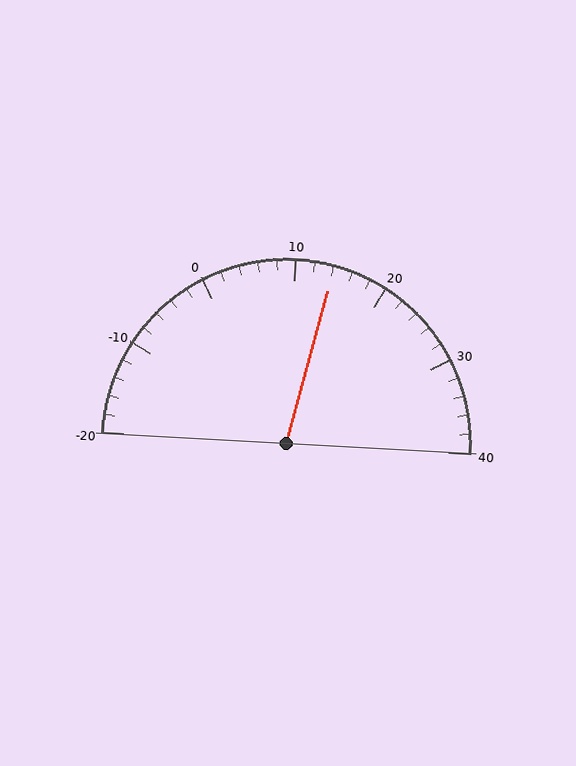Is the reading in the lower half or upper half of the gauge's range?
The reading is in the upper half of the range (-20 to 40).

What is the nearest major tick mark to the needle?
The nearest major tick mark is 10.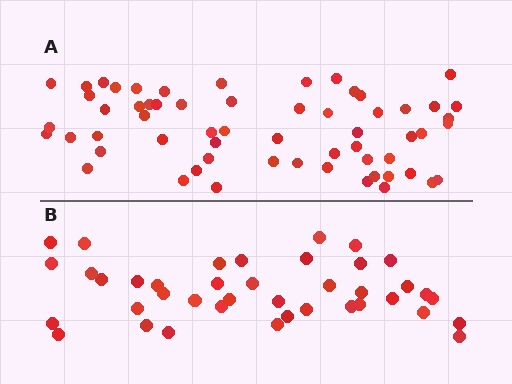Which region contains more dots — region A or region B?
Region A (the top region) has more dots.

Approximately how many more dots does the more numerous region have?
Region A has approximately 20 more dots than region B.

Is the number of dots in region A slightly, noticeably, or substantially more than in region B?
Region A has substantially more. The ratio is roughly 1.5 to 1.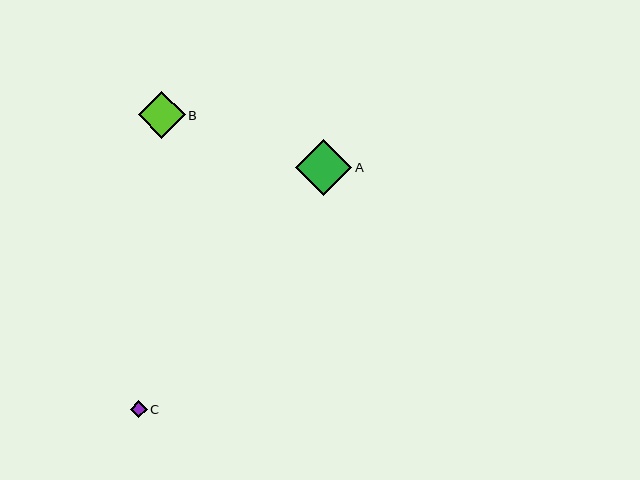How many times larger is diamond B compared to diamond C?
Diamond B is approximately 2.7 times the size of diamond C.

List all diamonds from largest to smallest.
From largest to smallest: A, B, C.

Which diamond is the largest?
Diamond A is the largest with a size of approximately 56 pixels.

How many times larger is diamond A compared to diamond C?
Diamond A is approximately 3.2 times the size of diamond C.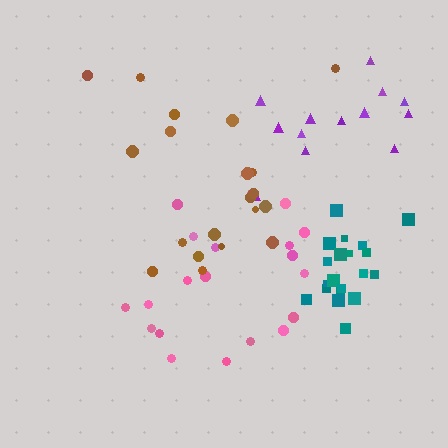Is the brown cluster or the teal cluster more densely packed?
Teal.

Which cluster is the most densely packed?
Teal.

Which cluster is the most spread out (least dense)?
Brown.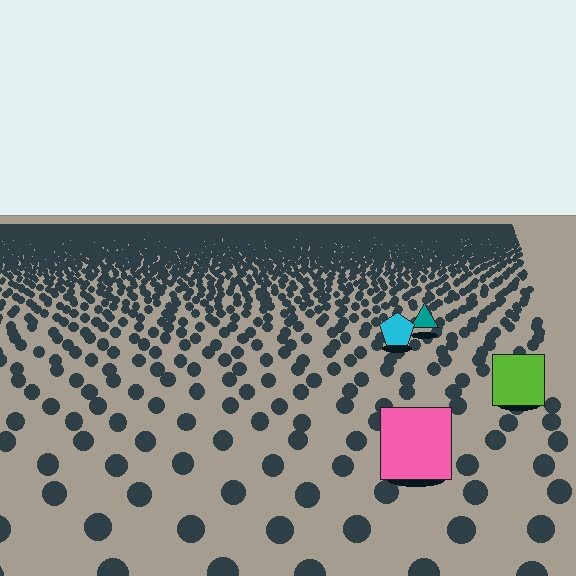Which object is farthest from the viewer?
The teal triangle is farthest from the viewer. It appears smaller and the ground texture around it is denser.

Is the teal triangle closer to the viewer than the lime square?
No. The lime square is closer — you can tell from the texture gradient: the ground texture is coarser near it.